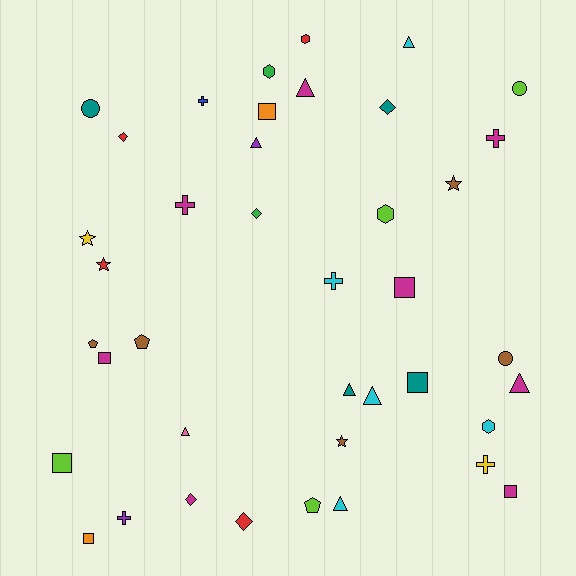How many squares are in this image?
There are 7 squares.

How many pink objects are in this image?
There is 1 pink object.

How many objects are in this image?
There are 40 objects.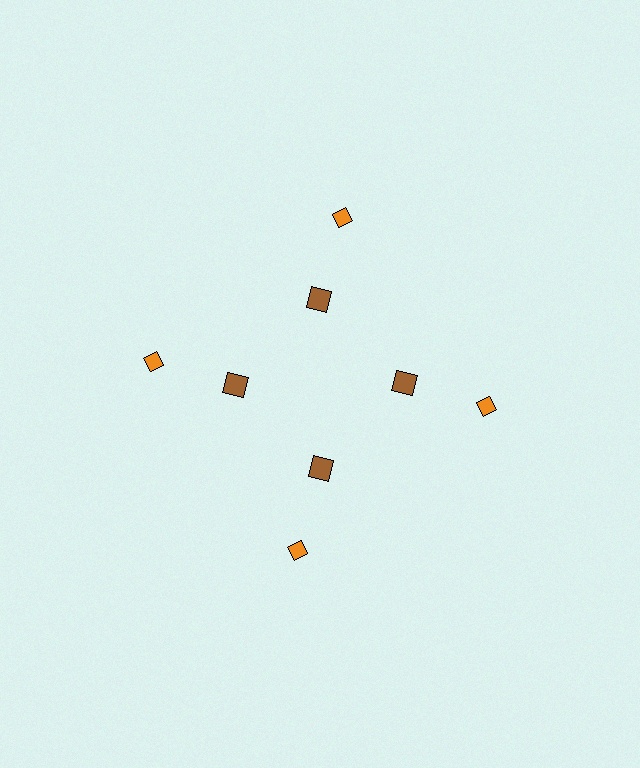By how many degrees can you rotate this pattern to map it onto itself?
The pattern maps onto itself every 90 degrees of rotation.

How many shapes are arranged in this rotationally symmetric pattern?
There are 8 shapes, arranged in 4 groups of 2.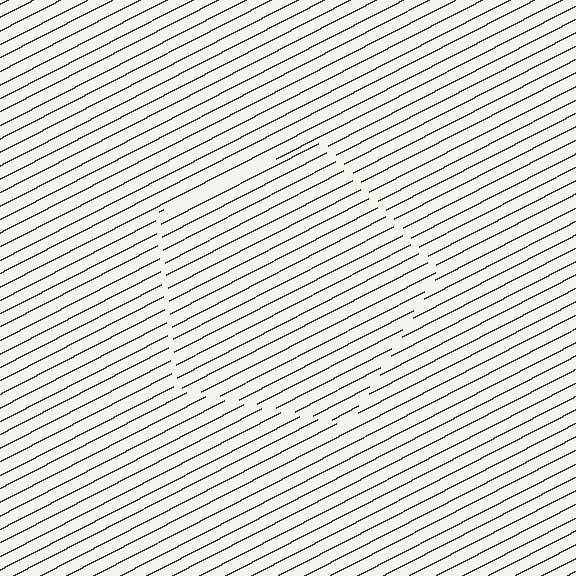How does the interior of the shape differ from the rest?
The interior of the shape contains the same grating, shifted by half a period — the contour is defined by the phase discontinuity where line-ends from the inner and outer gratings abut.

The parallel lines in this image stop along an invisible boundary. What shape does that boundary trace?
An illusory pentagon. The interior of the shape contains the same grating, shifted by half a period — the contour is defined by the phase discontinuity where line-ends from the inner and outer gratings abut.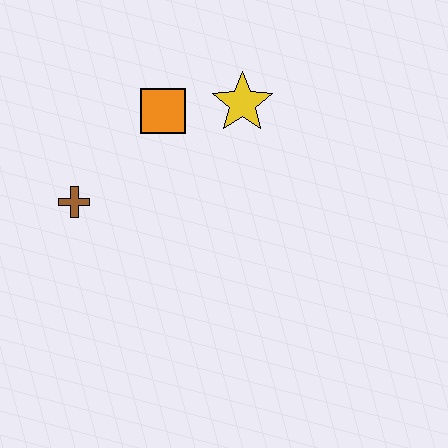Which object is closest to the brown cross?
The orange square is closest to the brown cross.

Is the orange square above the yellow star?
No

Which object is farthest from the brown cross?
The yellow star is farthest from the brown cross.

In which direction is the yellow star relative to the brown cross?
The yellow star is to the right of the brown cross.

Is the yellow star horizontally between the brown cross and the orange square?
No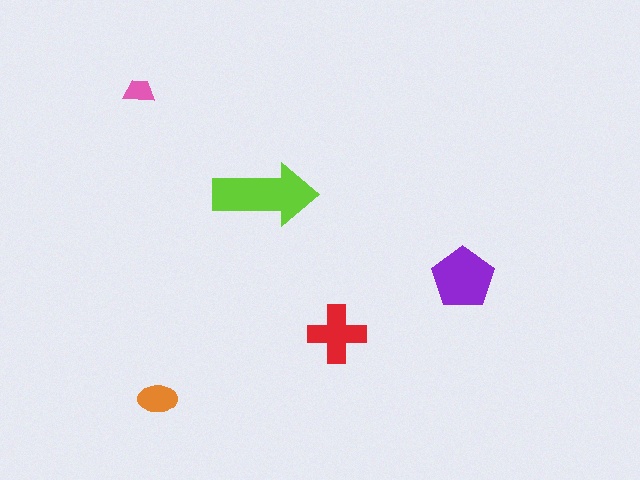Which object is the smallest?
The pink trapezoid.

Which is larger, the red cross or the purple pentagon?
The purple pentagon.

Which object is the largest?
The lime arrow.